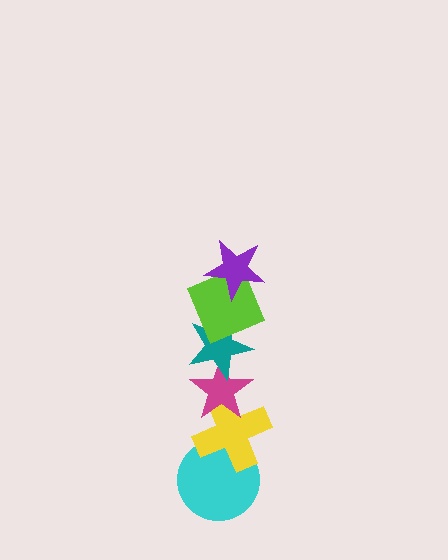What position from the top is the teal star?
The teal star is 3rd from the top.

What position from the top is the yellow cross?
The yellow cross is 5th from the top.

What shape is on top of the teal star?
The lime square is on top of the teal star.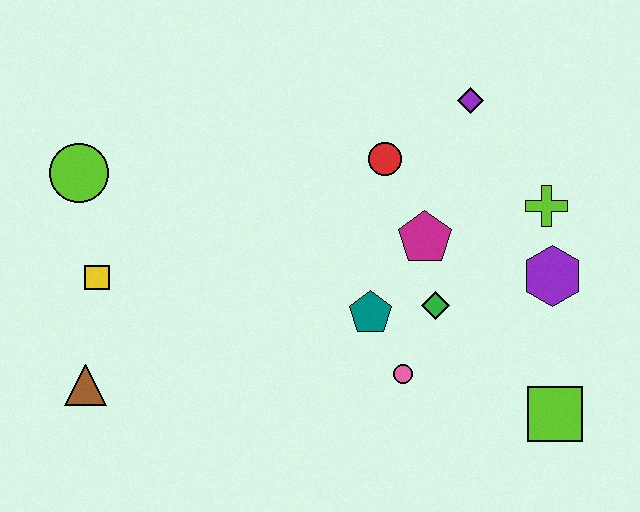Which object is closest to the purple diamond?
The red circle is closest to the purple diamond.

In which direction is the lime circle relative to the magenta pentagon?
The lime circle is to the left of the magenta pentagon.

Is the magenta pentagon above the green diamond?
Yes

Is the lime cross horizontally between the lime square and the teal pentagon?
Yes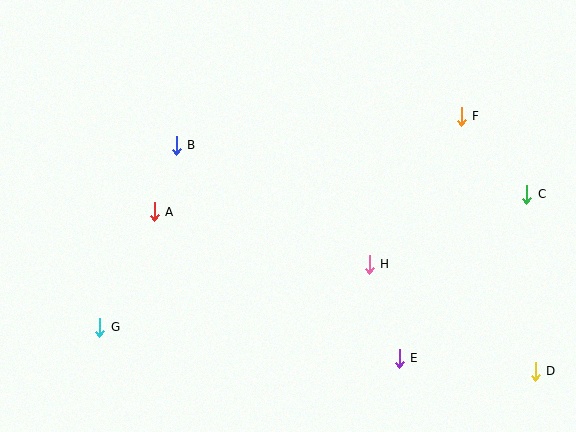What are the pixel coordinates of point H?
Point H is at (369, 264).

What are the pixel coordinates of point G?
Point G is at (100, 327).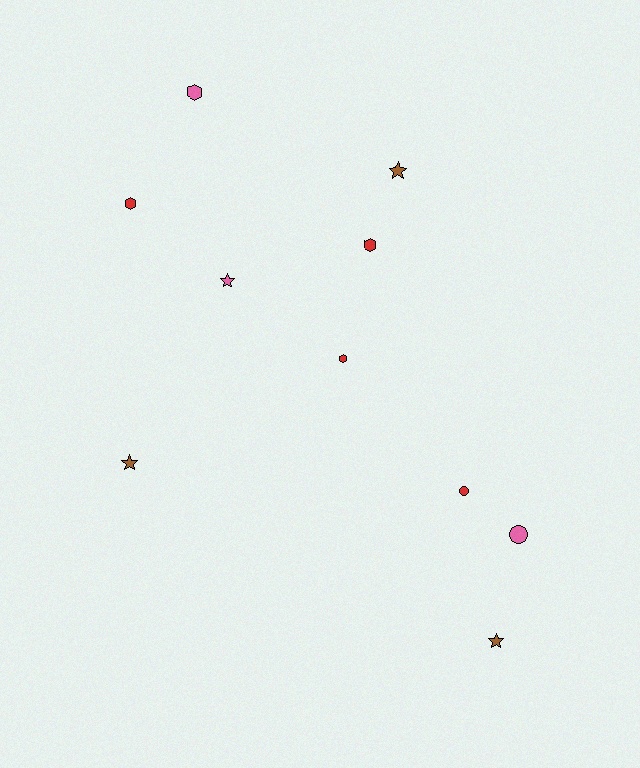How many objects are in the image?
There are 10 objects.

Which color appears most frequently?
Red, with 4 objects.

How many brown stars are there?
There are 3 brown stars.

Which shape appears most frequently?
Star, with 4 objects.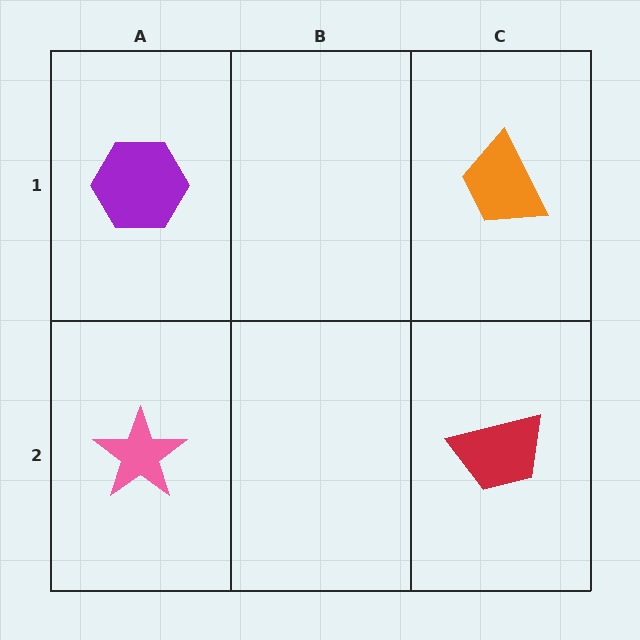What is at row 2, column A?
A pink star.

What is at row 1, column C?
An orange trapezoid.